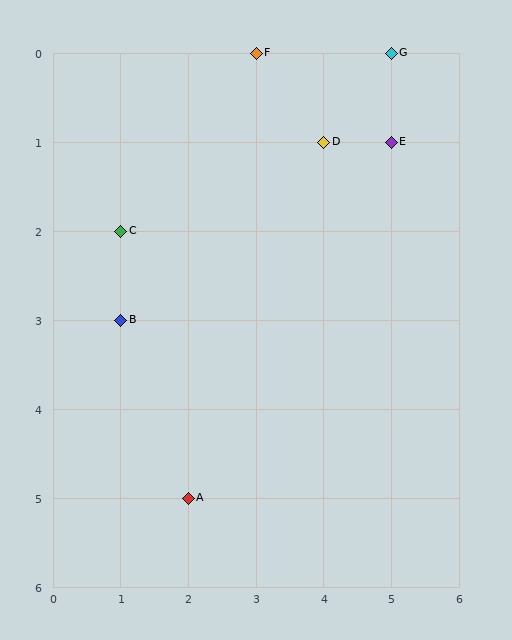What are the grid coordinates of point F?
Point F is at grid coordinates (3, 0).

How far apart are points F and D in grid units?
Points F and D are 1 column and 1 row apart (about 1.4 grid units diagonally).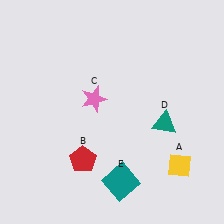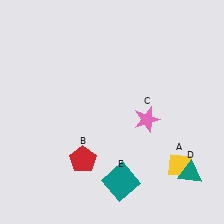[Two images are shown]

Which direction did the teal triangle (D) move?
The teal triangle (D) moved down.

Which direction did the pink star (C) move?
The pink star (C) moved right.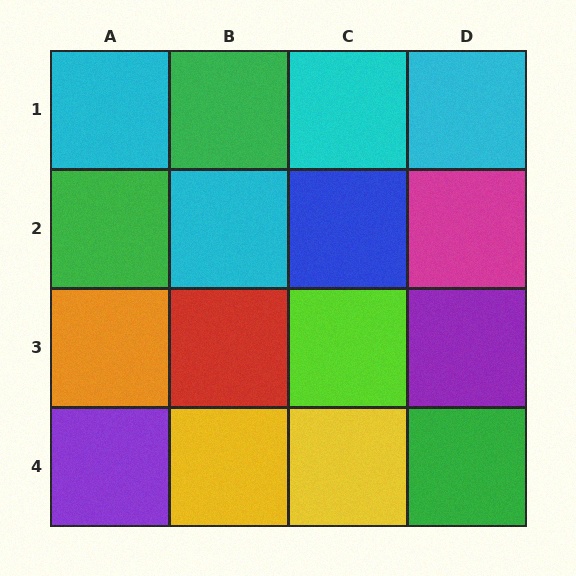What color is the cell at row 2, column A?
Green.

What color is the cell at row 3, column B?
Red.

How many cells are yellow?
2 cells are yellow.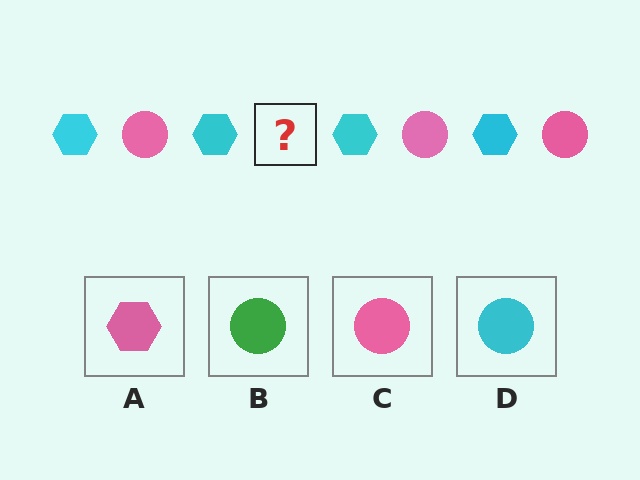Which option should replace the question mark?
Option C.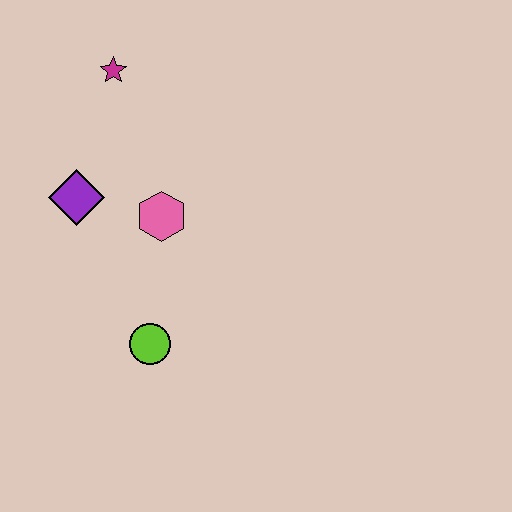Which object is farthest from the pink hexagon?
The magenta star is farthest from the pink hexagon.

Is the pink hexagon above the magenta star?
No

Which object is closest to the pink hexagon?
The purple diamond is closest to the pink hexagon.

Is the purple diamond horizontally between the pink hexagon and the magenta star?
No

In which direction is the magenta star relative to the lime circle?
The magenta star is above the lime circle.